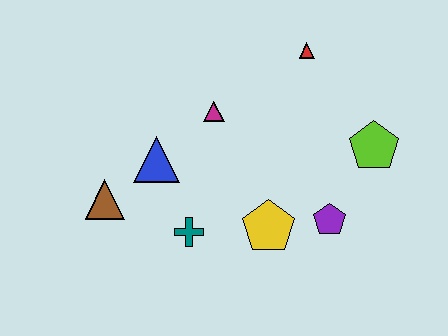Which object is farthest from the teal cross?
The red triangle is farthest from the teal cross.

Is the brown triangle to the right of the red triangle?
No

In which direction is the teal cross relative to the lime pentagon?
The teal cross is to the left of the lime pentagon.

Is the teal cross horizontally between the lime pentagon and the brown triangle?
Yes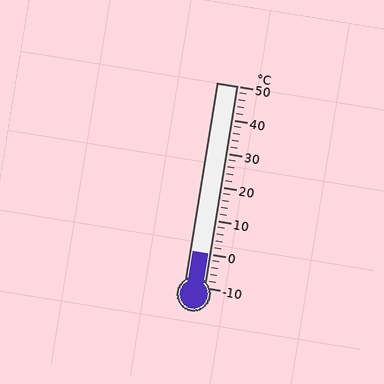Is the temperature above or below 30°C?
The temperature is below 30°C.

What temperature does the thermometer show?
The thermometer shows approximately 0°C.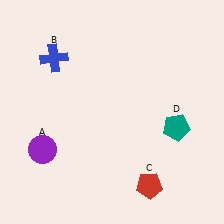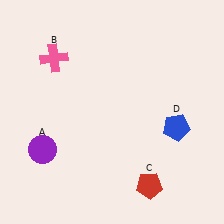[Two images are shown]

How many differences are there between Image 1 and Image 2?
There are 2 differences between the two images.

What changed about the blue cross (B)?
In Image 1, B is blue. In Image 2, it changed to pink.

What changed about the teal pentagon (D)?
In Image 1, D is teal. In Image 2, it changed to blue.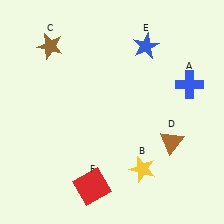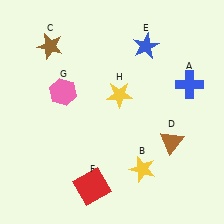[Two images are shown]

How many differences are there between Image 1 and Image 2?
There are 2 differences between the two images.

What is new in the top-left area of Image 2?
A pink hexagon (G) was added in the top-left area of Image 2.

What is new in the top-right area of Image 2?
A yellow star (H) was added in the top-right area of Image 2.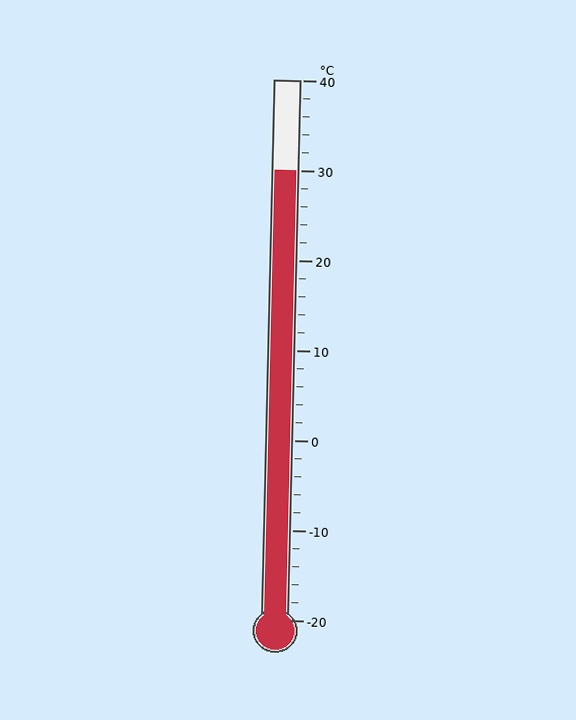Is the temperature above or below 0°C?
The temperature is above 0°C.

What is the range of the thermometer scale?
The thermometer scale ranges from -20°C to 40°C.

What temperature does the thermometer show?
The thermometer shows approximately 30°C.